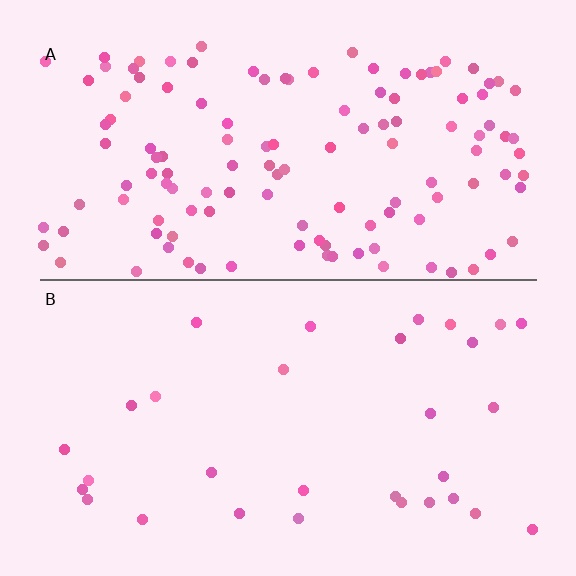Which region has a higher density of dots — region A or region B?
A (the top).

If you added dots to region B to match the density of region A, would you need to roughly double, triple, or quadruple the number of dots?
Approximately quadruple.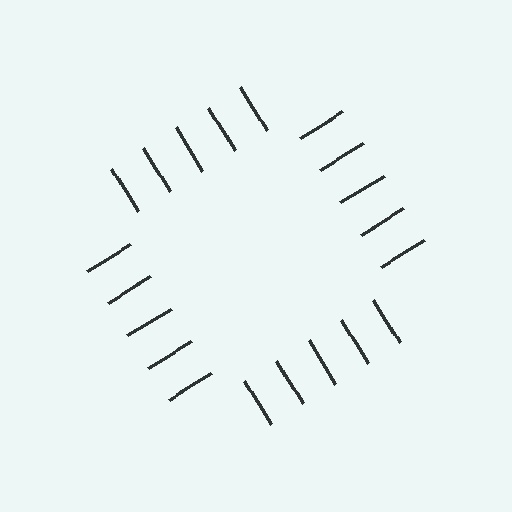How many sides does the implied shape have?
4 sides — the line-ends trace a square.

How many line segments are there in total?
20 — 5 along each of the 4 edges.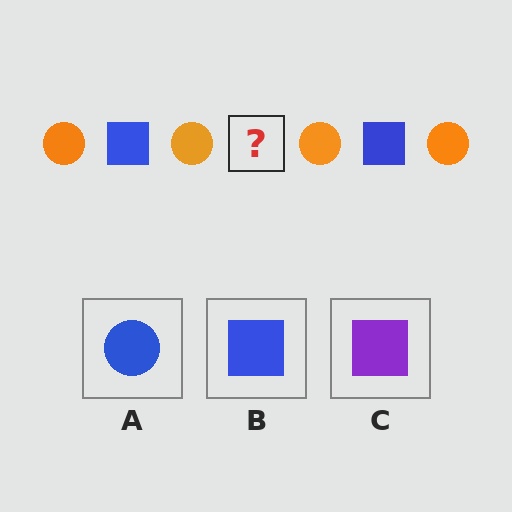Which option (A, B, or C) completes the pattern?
B.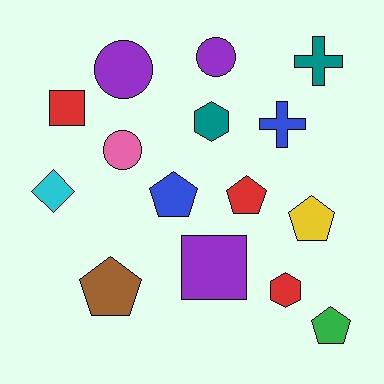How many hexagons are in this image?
There are 2 hexagons.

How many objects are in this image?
There are 15 objects.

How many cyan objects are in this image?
There is 1 cyan object.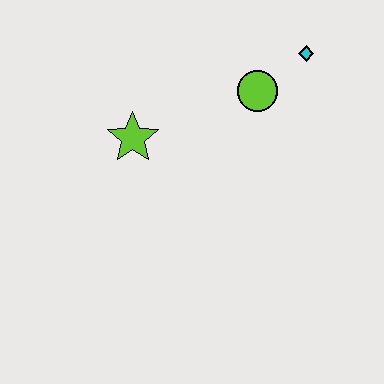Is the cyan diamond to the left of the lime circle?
No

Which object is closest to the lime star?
The lime circle is closest to the lime star.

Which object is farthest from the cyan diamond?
The lime star is farthest from the cyan diamond.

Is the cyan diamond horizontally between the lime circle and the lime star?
No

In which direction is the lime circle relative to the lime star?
The lime circle is to the right of the lime star.